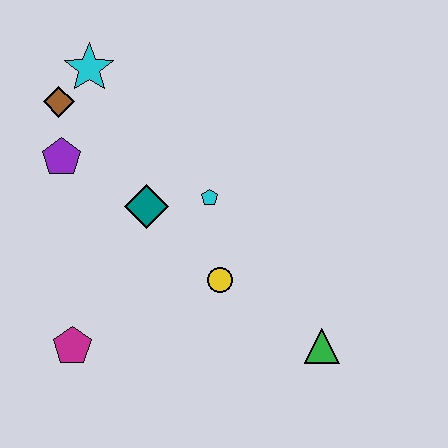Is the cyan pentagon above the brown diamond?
No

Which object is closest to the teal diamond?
The cyan pentagon is closest to the teal diamond.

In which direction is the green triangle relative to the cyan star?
The green triangle is below the cyan star.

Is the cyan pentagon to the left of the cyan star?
No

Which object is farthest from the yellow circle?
The cyan star is farthest from the yellow circle.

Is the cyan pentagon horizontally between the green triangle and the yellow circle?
No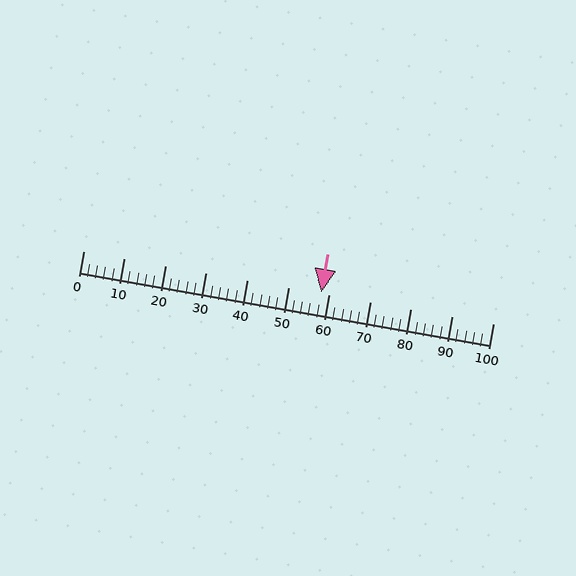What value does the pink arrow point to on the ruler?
The pink arrow points to approximately 58.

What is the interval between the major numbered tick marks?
The major tick marks are spaced 10 units apart.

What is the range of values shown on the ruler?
The ruler shows values from 0 to 100.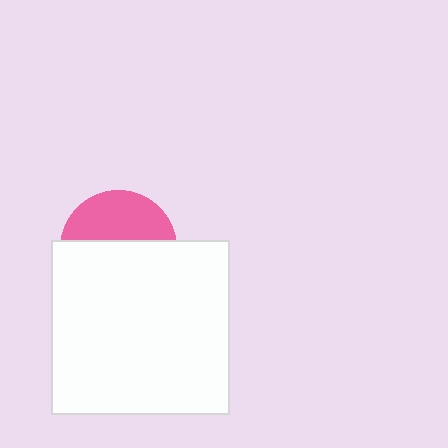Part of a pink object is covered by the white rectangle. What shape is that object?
It is a circle.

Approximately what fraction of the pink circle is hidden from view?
Roughly 60% of the pink circle is hidden behind the white rectangle.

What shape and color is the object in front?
The object in front is a white rectangle.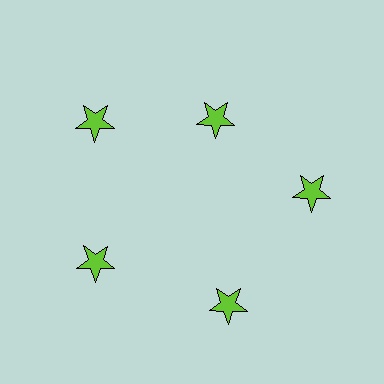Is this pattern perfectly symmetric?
No. The 5 lime stars are arranged in a ring, but one element near the 1 o'clock position is pulled inward toward the center, breaking the 5-fold rotational symmetry.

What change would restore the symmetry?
The symmetry would be restored by moving it outward, back onto the ring so that all 5 stars sit at equal angles and equal distance from the center.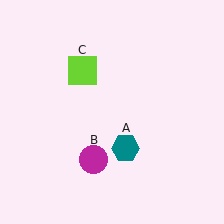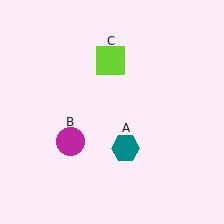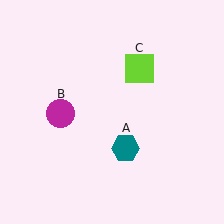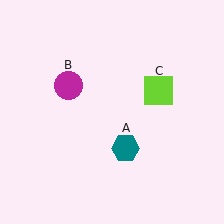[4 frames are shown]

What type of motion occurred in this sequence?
The magenta circle (object B), lime square (object C) rotated clockwise around the center of the scene.